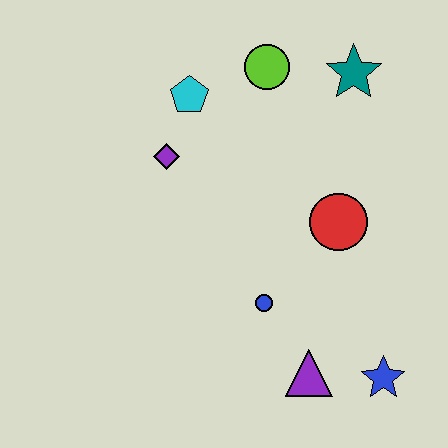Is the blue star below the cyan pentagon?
Yes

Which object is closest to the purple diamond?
The cyan pentagon is closest to the purple diamond.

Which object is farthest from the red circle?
The cyan pentagon is farthest from the red circle.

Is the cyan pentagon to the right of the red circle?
No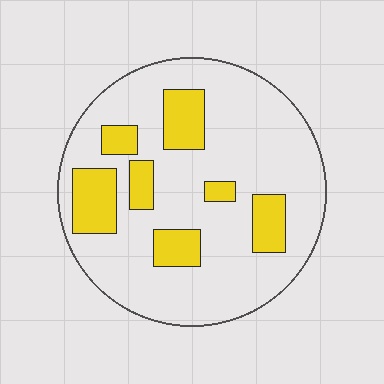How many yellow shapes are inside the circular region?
7.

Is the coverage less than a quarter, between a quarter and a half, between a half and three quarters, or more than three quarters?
Less than a quarter.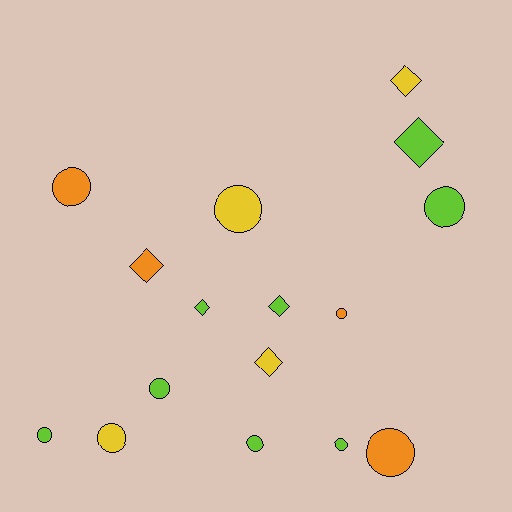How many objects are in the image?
There are 16 objects.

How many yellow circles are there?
There are 2 yellow circles.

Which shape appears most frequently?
Circle, with 10 objects.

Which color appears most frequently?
Lime, with 8 objects.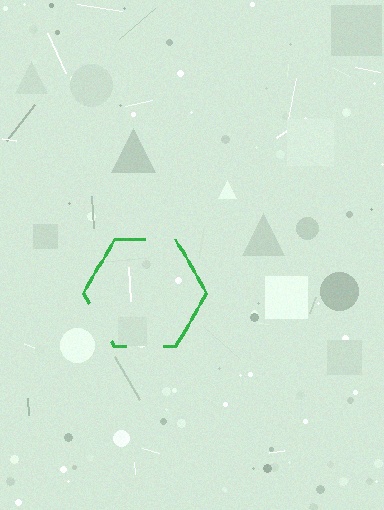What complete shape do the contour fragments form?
The contour fragments form a hexagon.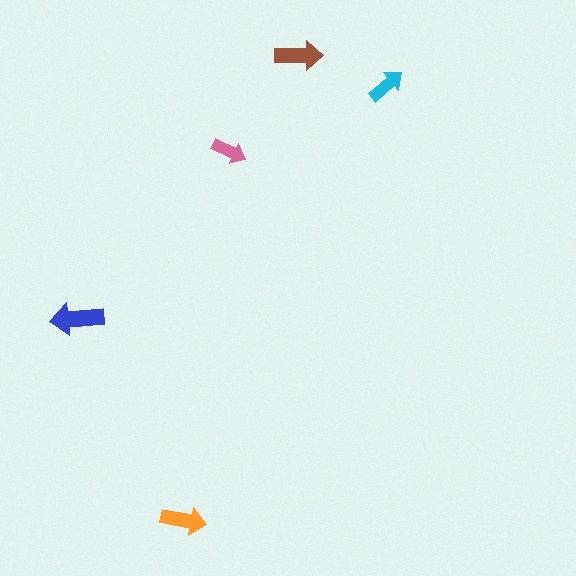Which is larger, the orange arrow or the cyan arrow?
The orange one.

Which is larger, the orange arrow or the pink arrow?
The orange one.